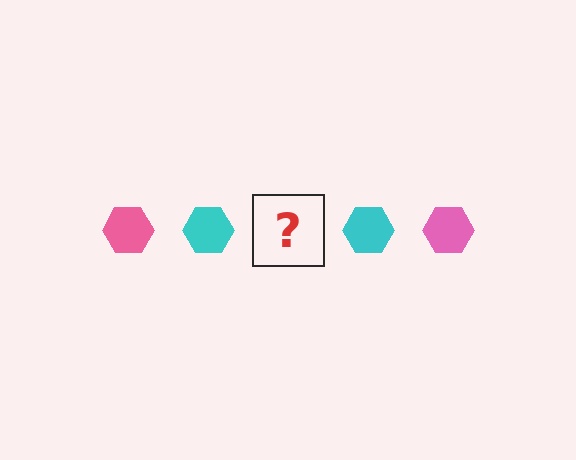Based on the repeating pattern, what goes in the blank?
The blank should be a pink hexagon.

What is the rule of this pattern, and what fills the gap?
The rule is that the pattern cycles through pink, cyan hexagons. The gap should be filled with a pink hexagon.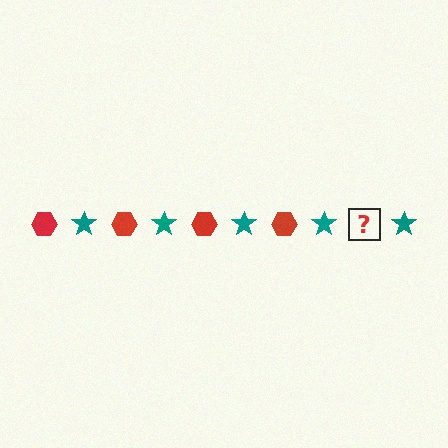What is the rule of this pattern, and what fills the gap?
The rule is that the pattern alternates between red hexagon and teal star. The gap should be filled with a red hexagon.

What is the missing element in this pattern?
The missing element is a red hexagon.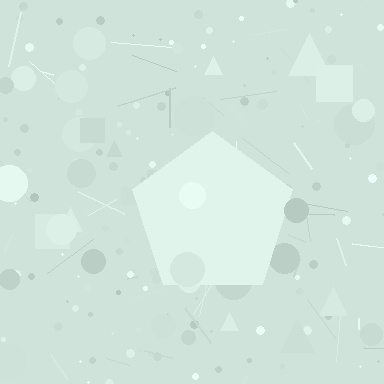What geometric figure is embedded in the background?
A pentagon is embedded in the background.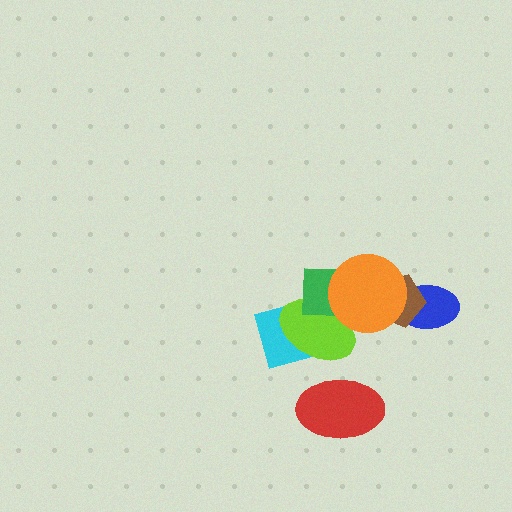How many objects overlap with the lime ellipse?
3 objects overlap with the lime ellipse.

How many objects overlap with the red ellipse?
0 objects overlap with the red ellipse.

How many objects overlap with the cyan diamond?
2 objects overlap with the cyan diamond.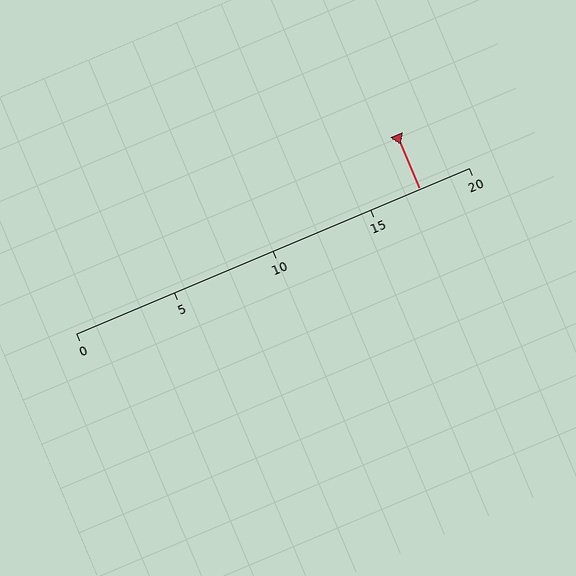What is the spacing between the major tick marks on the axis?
The major ticks are spaced 5 apart.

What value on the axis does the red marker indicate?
The marker indicates approximately 17.5.